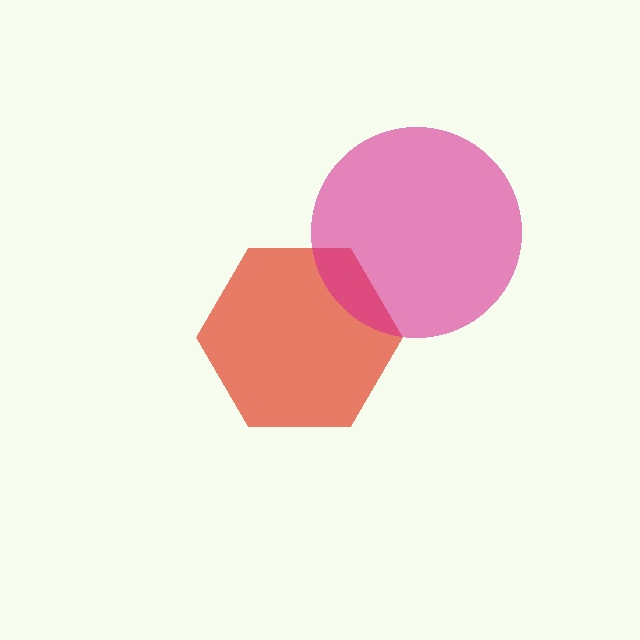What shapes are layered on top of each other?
The layered shapes are: a red hexagon, a magenta circle.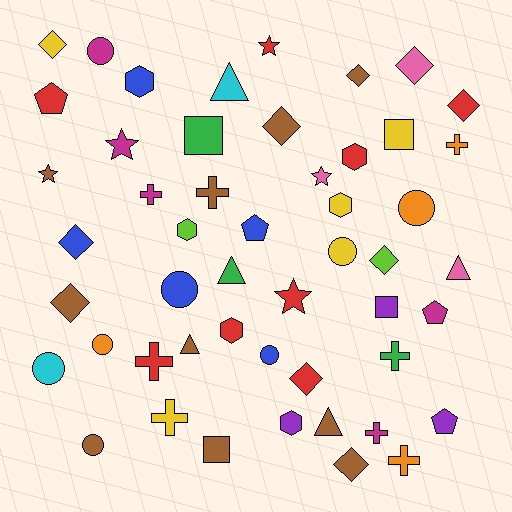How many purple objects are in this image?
There are 3 purple objects.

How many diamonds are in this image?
There are 10 diamonds.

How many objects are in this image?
There are 50 objects.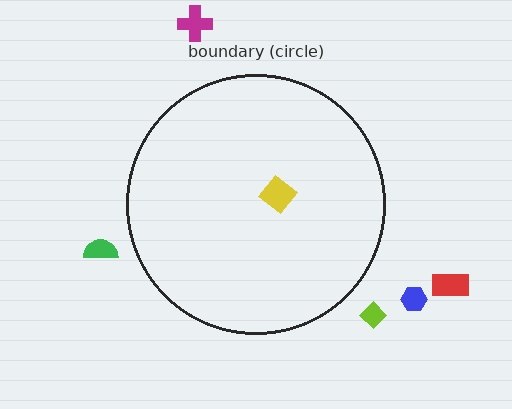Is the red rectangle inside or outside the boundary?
Outside.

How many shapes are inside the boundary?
1 inside, 5 outside.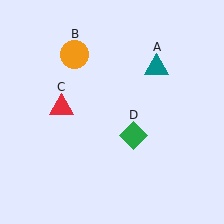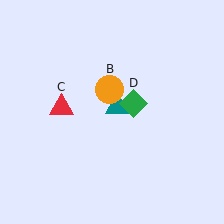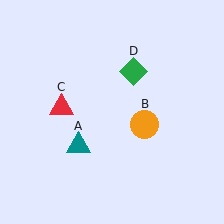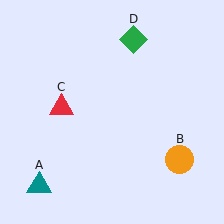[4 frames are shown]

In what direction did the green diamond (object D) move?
The green diamond (object D) moved up.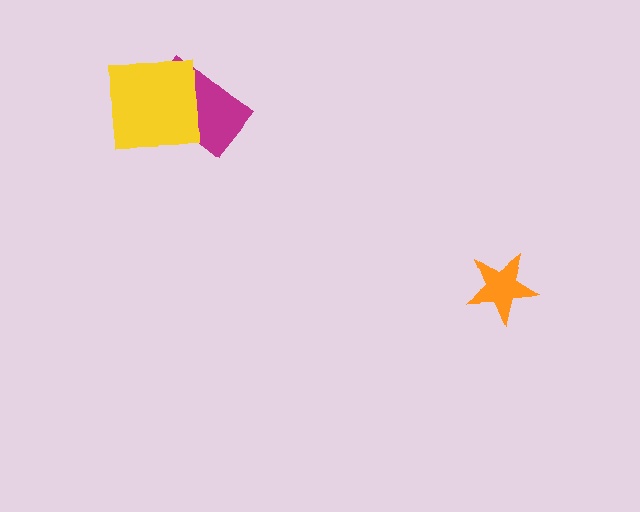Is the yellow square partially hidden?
No, no other shape covers it.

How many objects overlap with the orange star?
0 objects overlap with the orange star.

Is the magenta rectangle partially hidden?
Yes, it is partially covered by another shape.